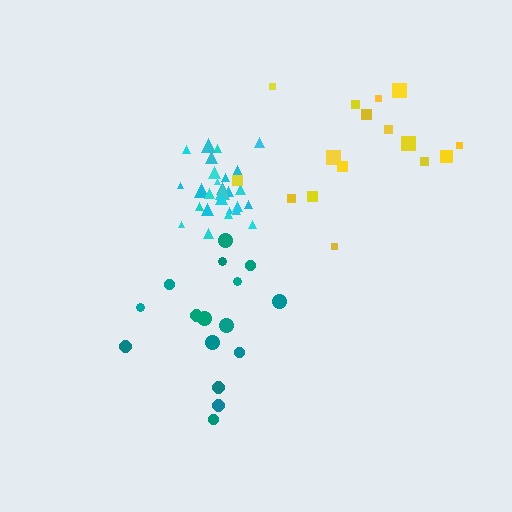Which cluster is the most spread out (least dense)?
Yellow.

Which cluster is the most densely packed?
Cyan.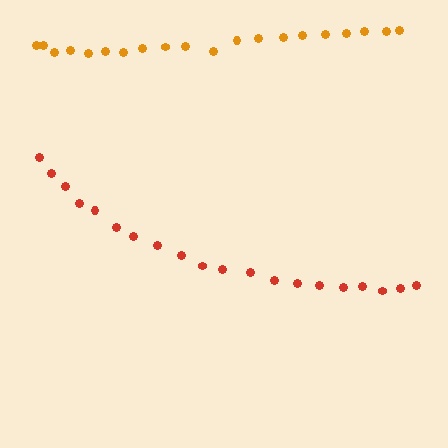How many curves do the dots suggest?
There are 2 distinct paths.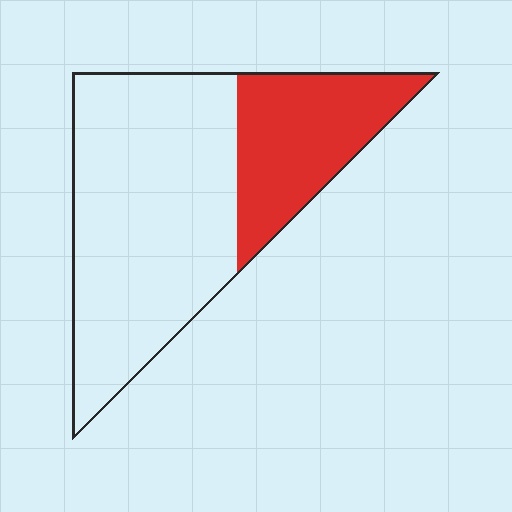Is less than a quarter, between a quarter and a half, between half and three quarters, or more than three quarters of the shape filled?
Between a quarter and a half.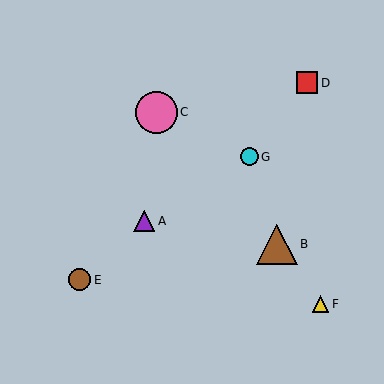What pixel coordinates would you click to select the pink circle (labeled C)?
Click at (156, 112) to select the pink circle C.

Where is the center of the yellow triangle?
The center of the yellow triangle is at (320, 304).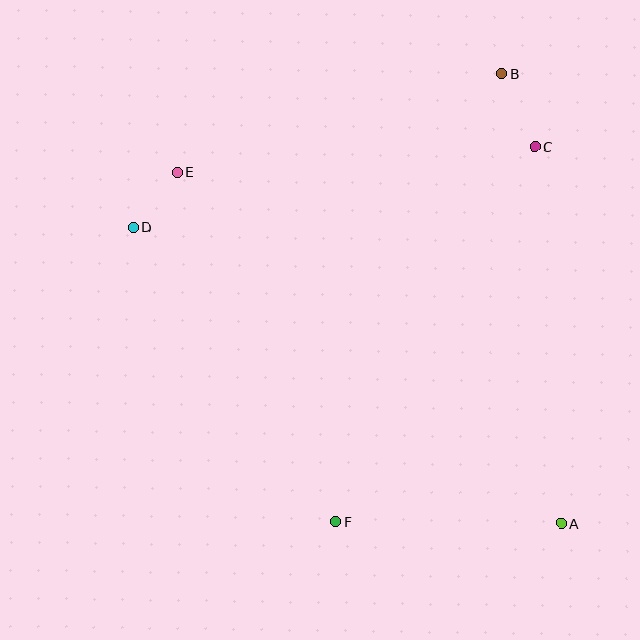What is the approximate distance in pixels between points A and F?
The distance between A and F is approximately 225 pixels.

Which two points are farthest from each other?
Points A and E are farthest from each other.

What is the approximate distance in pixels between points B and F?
The distance between B and F is approximately 478 pixels.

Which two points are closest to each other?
Points D and E are closest to each other.